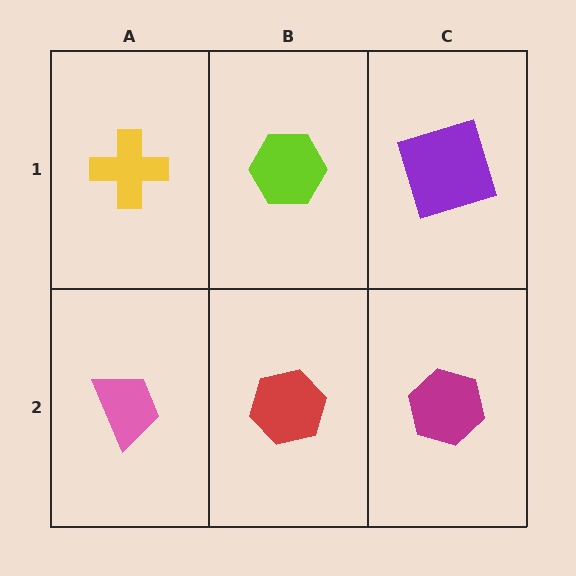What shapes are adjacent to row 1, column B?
A red hexagon (row 2, column B), a yellow cross (row 1, column A), a purple square (row 1, column C).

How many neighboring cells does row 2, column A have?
2.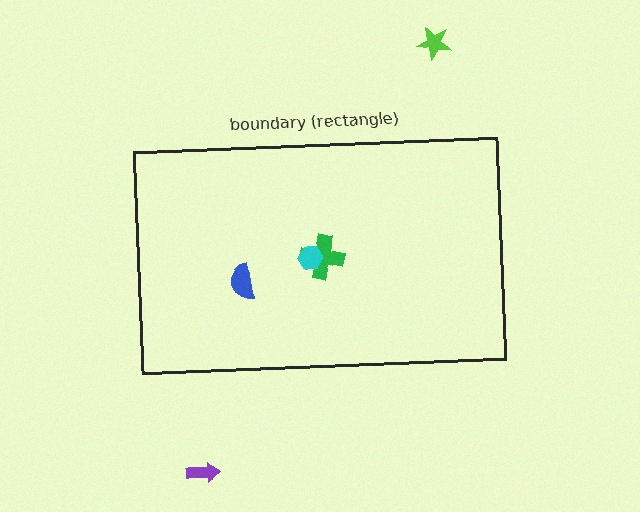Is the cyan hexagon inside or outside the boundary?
Inside.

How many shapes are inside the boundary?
3 inside, 2 outside.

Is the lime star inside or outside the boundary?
Outside.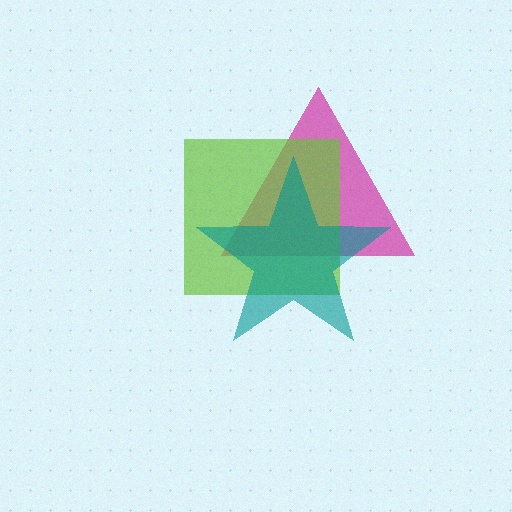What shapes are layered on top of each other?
The layered shapes are: a magenta triangle, a lime square, a teal star.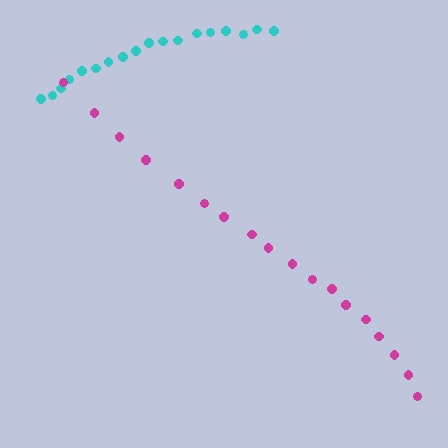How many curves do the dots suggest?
There are 2 distinct paths.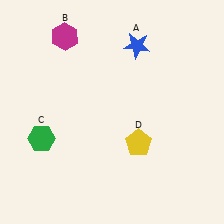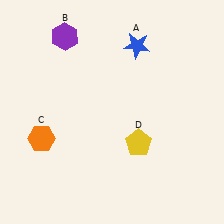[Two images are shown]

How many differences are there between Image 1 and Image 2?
There are 2 differences between the two images.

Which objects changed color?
B changed from magenta to purple. C changed from green to orange.